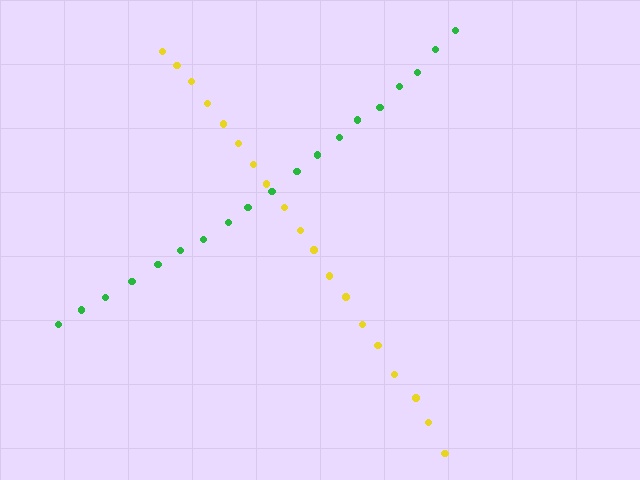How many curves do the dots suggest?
There are 2 distinct paths.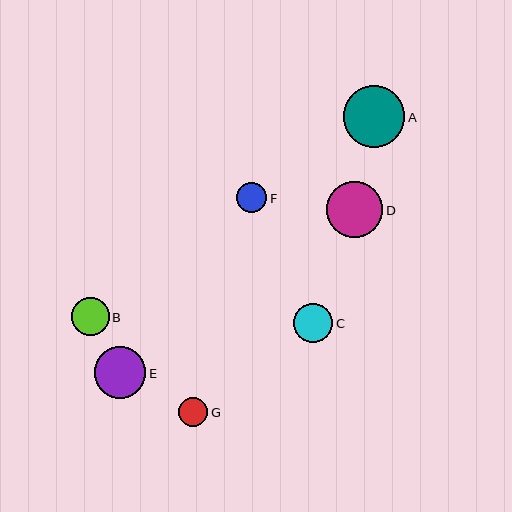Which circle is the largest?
Circle A is the largest with a size of approximately 61 pixels.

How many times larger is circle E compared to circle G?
Circle E is approximately 1.8 times the size of circle G.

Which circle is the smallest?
Circle G is the smallest with a size of approximately 29 pixels.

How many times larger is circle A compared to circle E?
Circle A is approximately 1.2 times the size of circle E.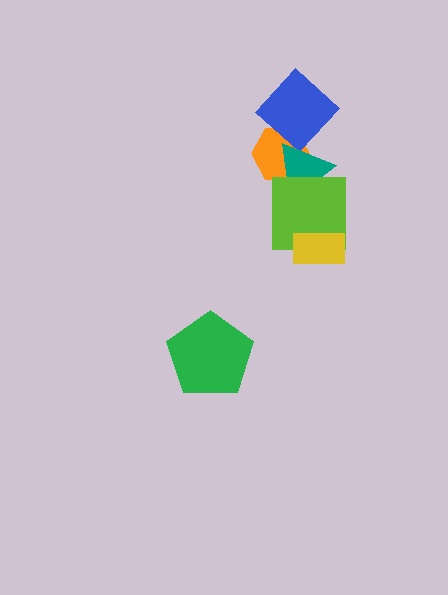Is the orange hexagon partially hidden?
Yes, it is partially covered by another shape.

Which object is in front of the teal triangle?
The lime square is in front of the teal triangle.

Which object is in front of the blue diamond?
The teal triangle is in front of the blue diamond.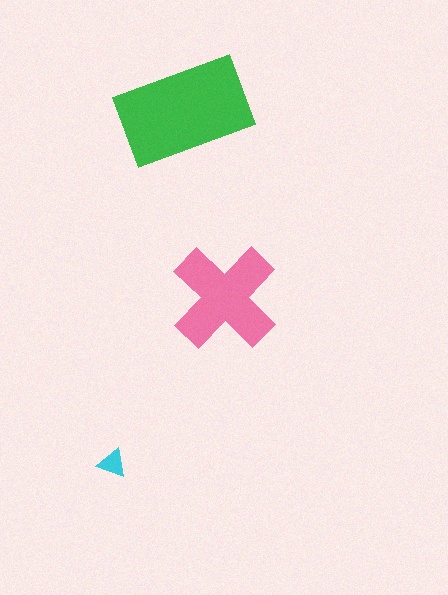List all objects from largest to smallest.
The green rectangle, the pink cross, the cyan triangle.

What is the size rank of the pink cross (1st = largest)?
2nd.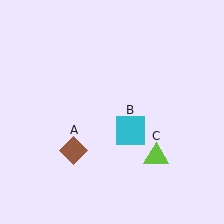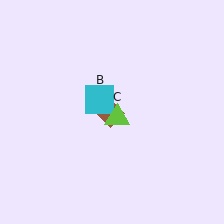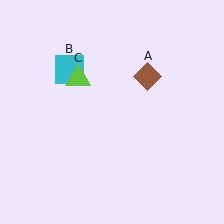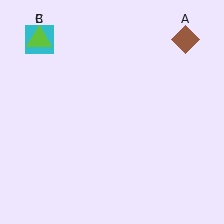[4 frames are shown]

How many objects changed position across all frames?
3 objects changed position: brown diamond (object A), cyan square (object B), lime triangle (object C).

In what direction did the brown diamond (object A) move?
The brown diamond (object A) moved up and to the right.